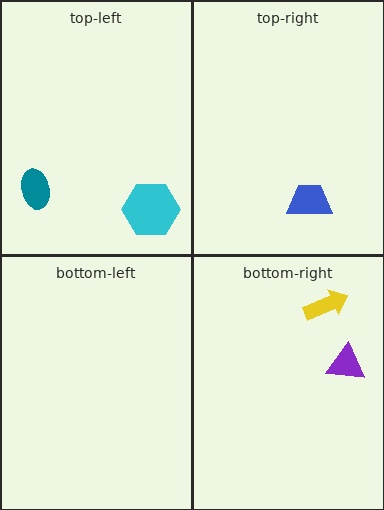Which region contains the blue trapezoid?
The top-right region.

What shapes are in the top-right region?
The blue trapezoid.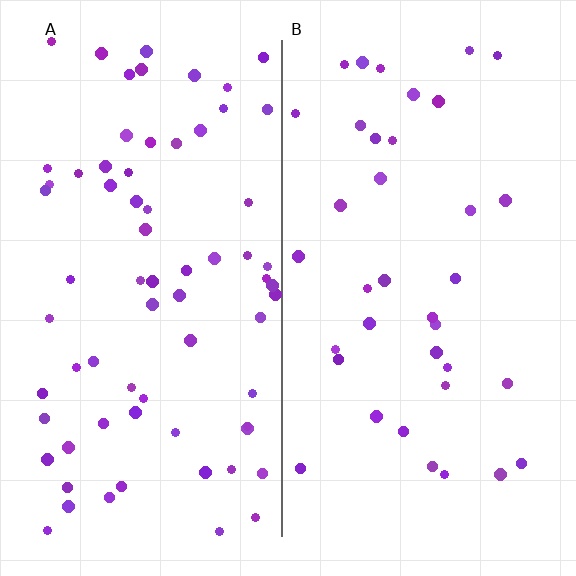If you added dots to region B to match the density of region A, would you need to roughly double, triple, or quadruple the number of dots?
Approximately double.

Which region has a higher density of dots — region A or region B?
A (the left).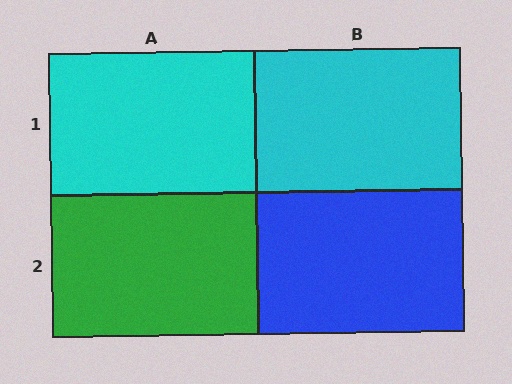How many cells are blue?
1 cell is blue.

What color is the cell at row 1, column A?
Cyan.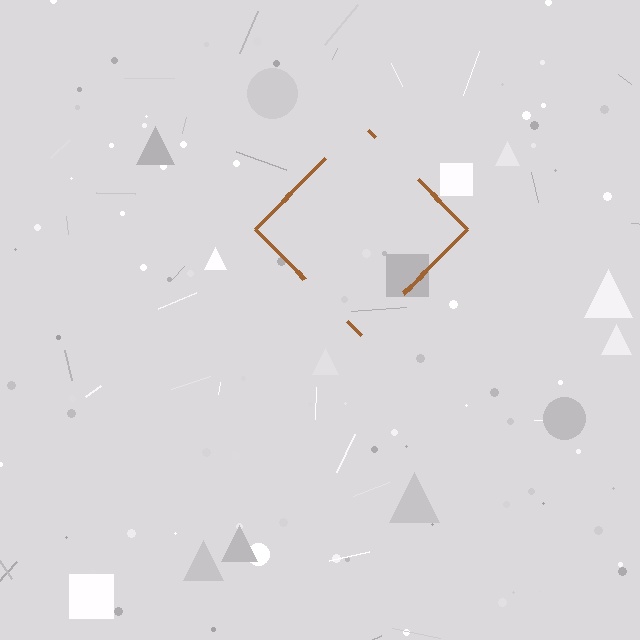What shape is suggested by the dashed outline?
The dashed outline suggests a diamond.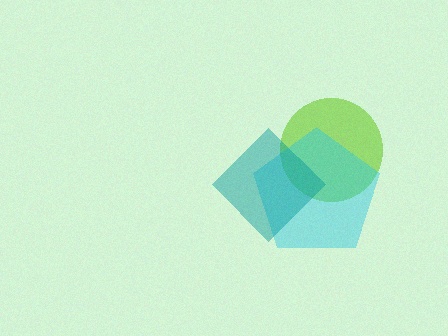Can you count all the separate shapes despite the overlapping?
Yes, there are 3 separate shapes.